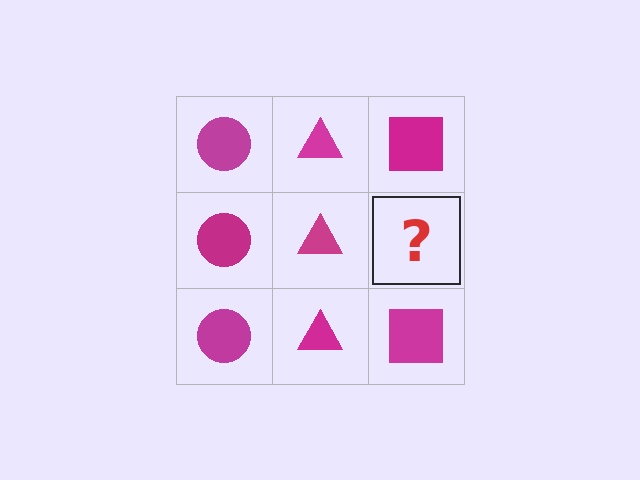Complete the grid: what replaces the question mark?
The question mark should be replaced with a magenta square.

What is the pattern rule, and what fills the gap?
The rule is that each column has a consistent shape. The gap should be filled with a magenta square.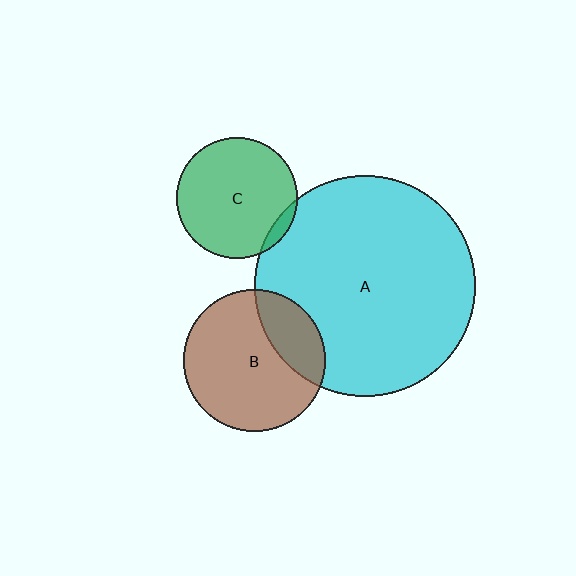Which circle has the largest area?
Circle A (cyan).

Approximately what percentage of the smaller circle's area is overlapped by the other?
Approximately 5%.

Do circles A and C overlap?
Yes.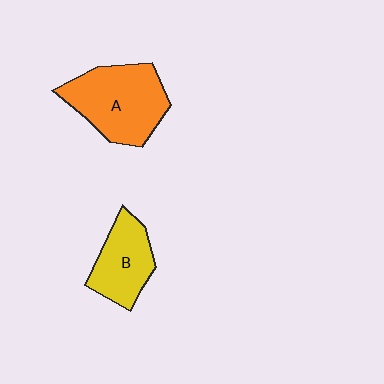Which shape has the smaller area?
Shape B (yellow).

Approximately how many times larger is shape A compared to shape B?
Approximately 1.5 times.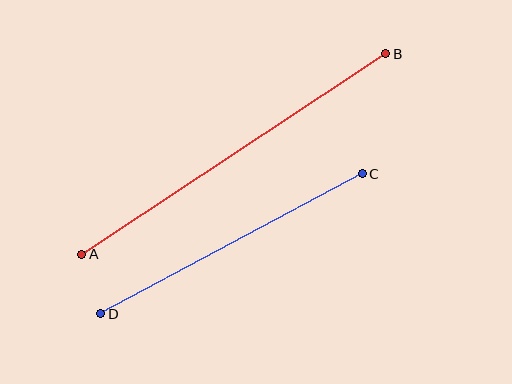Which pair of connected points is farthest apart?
Points A and B are farthest apart.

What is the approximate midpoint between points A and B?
The midpoint is at approximately (234, 154) pixels.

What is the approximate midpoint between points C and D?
The midpoint is at approximately (232, 244) pixels.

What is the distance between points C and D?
The distance is approximately 297 pixels.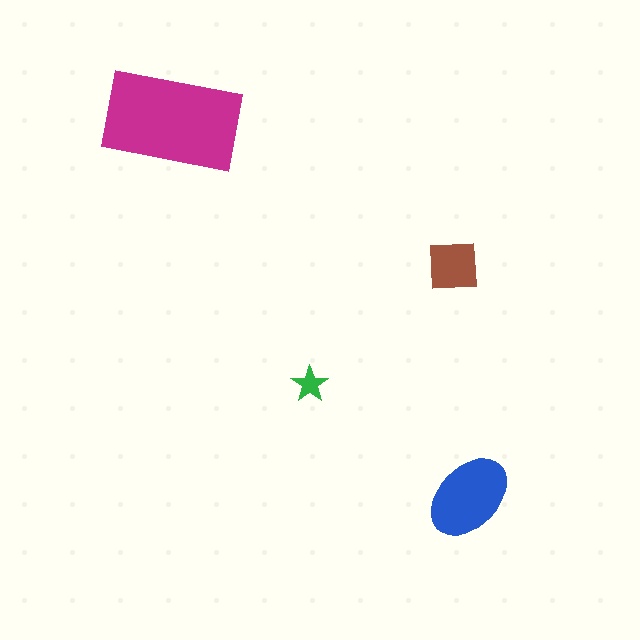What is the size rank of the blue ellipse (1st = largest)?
2nd.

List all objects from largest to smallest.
The magenta rectangle, the blue ellipse, the brown square, the green star.